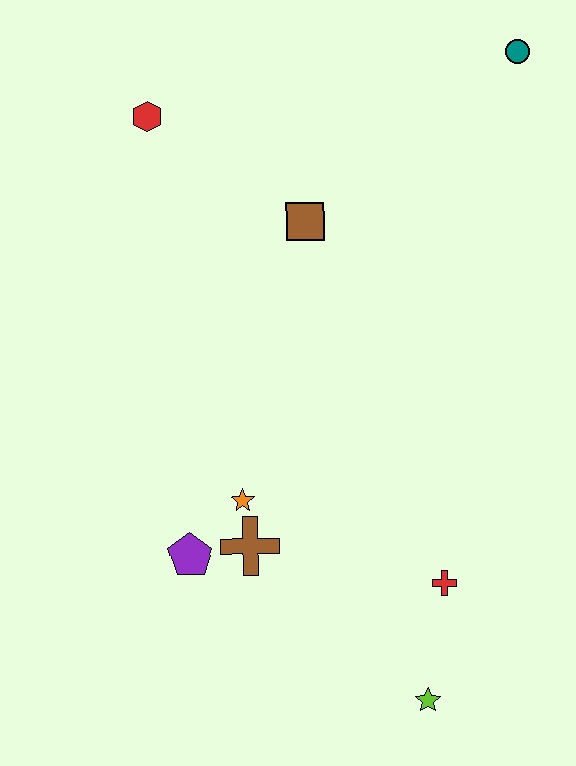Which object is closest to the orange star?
The brown cross is closest to the orange star.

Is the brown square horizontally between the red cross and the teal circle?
No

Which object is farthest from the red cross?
The red hexagon is farthest from the red cross.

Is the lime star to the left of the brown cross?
No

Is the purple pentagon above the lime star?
Yes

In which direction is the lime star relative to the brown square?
The lime star is below the brown square.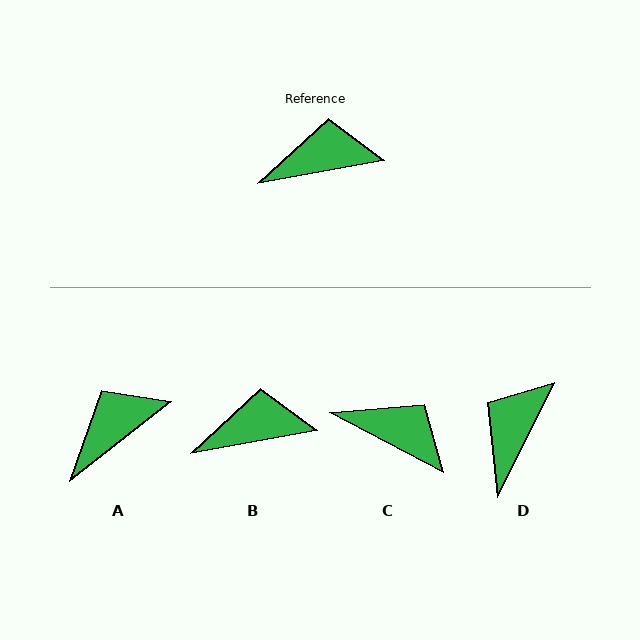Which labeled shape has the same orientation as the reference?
B.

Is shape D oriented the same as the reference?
No, it is off by about 53 degrees.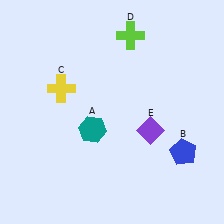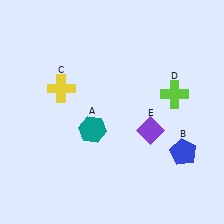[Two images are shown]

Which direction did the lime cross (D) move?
The lime cross (D) moved down.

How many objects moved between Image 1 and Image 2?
1 object moved between the two images.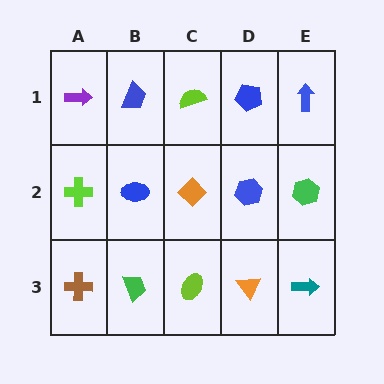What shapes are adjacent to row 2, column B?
A blue trapezoid (row 1, column B), a green trapezoid (row 3, column B), a lime cross (row 2, column A), an orange diamond (row 2, column C).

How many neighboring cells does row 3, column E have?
2.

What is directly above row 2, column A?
A purple arrow.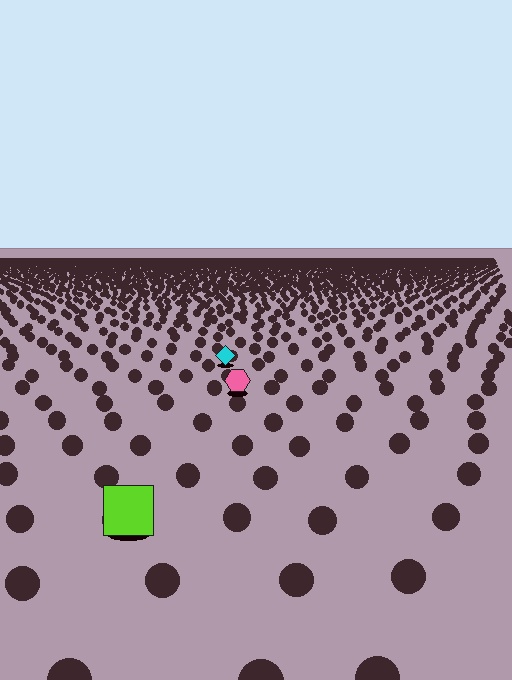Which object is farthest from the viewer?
The cyan diamond is farthest from the viewer. It appears smaller and the ground texture around it is denser.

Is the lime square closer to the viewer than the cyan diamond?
Yes. The lime square is closer — you can tell from the texture gradient: the ground texture is coarser near it.